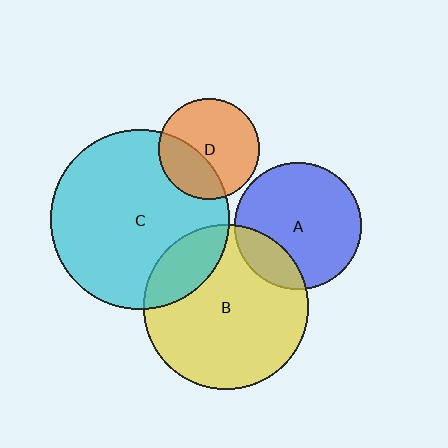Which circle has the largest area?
Circle C (cyan).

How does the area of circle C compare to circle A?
Approximately 2.0 times.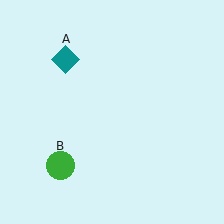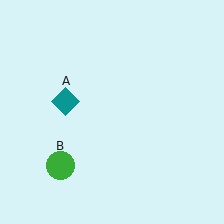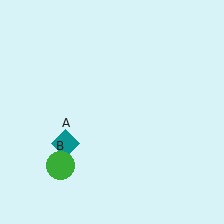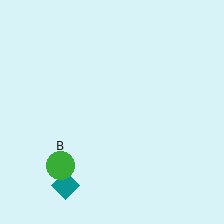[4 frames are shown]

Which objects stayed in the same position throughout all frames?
Green circle (object B) remained stationary.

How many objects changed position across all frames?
1 object changed position: teal diamond (object A).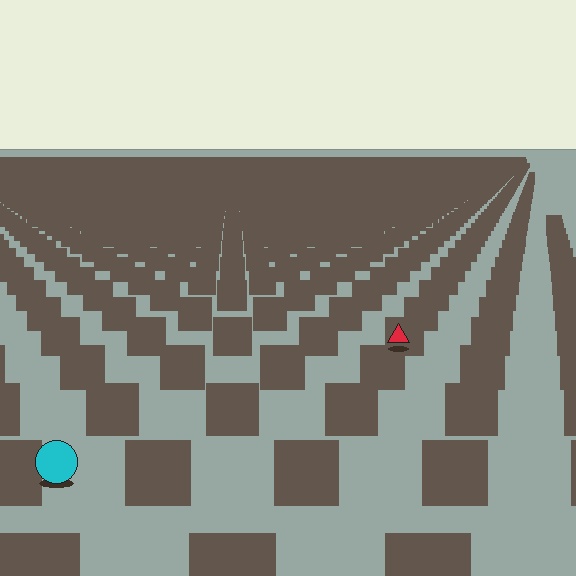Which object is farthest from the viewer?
The red triangle is farthest from the viewer. It appears smaller and the ground texture around it is denser.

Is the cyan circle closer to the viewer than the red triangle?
Yes. The cyan circle is closer — you can tell from the texture gradient: the ground texture is coarser near it.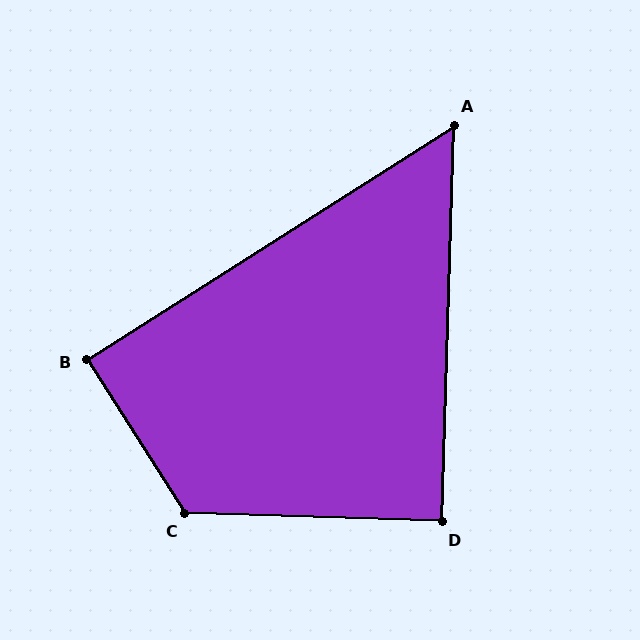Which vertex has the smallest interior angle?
A, at approximately 56 degrees.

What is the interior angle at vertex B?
Approximately 90 degrees (approximately right).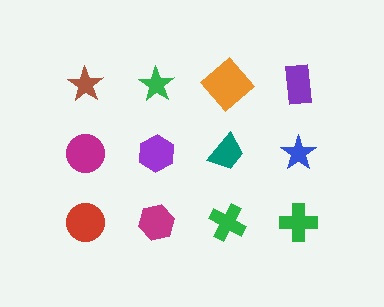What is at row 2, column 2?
A purple hexagon.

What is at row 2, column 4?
A blue star.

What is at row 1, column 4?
A purple rectangle.